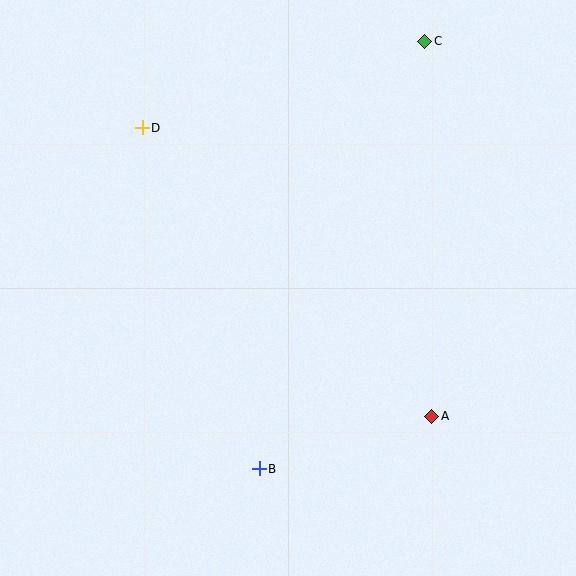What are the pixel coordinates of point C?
Point C is at (425, 41).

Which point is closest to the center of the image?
Point B at (259, 469) is closest to the center.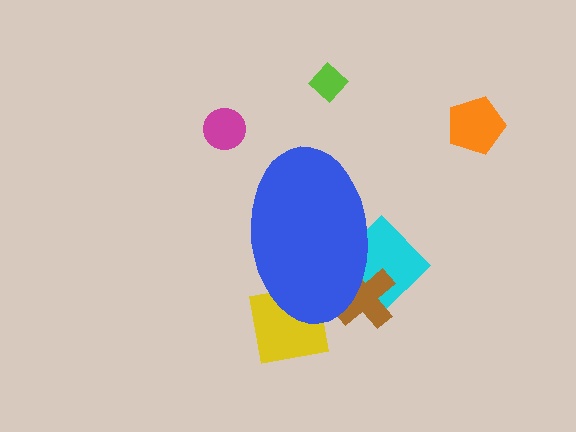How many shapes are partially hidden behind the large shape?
3 shapes are partially hidden.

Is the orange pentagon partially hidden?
No, the orange pentagon is fully visible.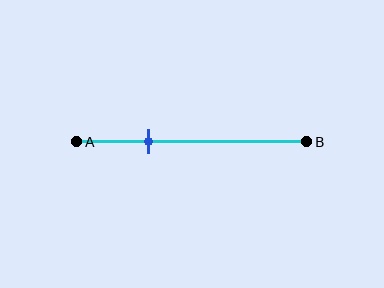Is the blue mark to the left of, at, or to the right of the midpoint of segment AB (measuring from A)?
The blue mark is to the left of the midpoint of segment AB.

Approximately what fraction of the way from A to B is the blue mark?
The blue mark is approximately 30% of the way from A to B.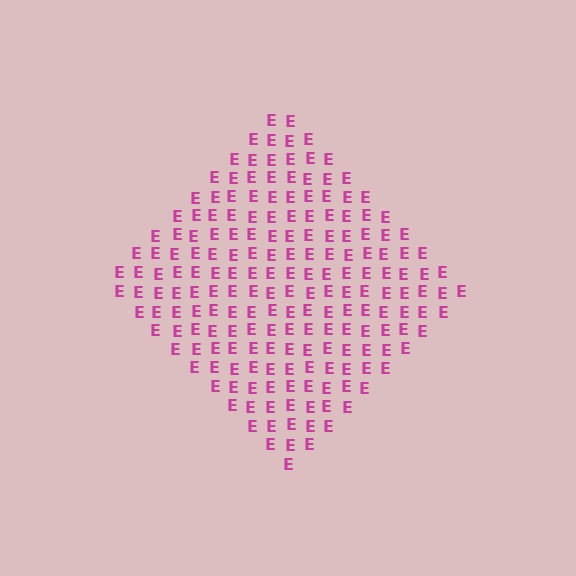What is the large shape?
The large shape is a diamond.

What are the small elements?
The small elements are letter E's.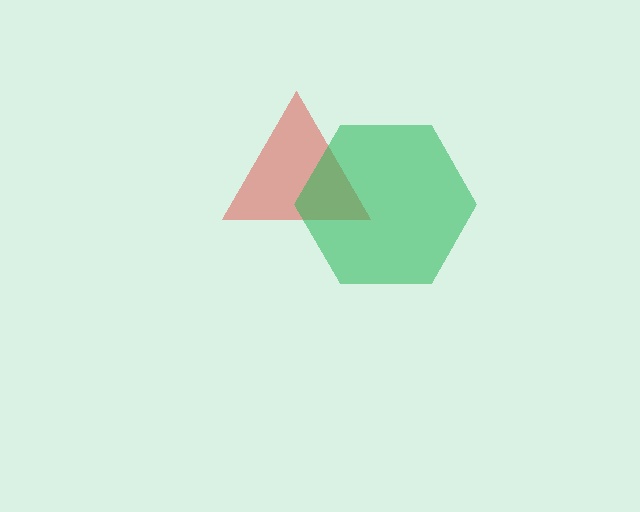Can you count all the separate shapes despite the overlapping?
Yes, there are 2 separate shapes.